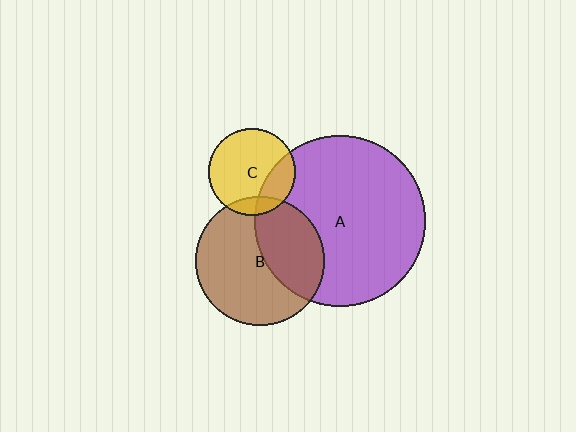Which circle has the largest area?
Circle A (purple).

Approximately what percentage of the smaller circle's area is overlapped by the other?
Approximately 25%.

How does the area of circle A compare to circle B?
Approximately 1.8 times.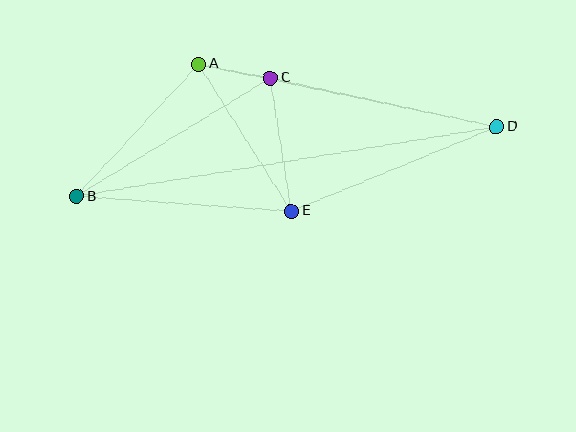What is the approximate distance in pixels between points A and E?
The distance between A and E is approximately 173 pixels.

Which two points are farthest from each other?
Points B and D are farthest from each other.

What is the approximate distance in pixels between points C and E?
The distance between C and E is approximately 135 pixels.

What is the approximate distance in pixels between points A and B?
The distance between A and B is approximately 180 pixels.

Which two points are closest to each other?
Points A and C are closest to each other.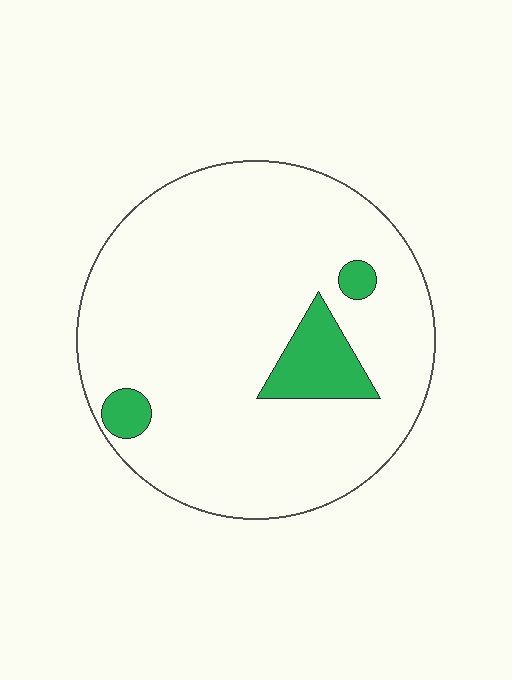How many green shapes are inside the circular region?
3.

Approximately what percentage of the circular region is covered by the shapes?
Approximately 10%.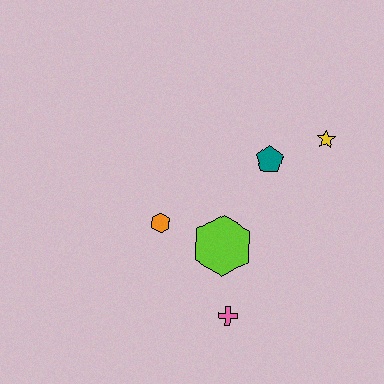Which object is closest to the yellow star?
The teal pentagon is closest to the yellow star.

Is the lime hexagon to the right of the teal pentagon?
No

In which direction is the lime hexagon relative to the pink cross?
The lime hexagon is above the pink cross.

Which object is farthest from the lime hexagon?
The yellow star is farthest from the lime hexagon.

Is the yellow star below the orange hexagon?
No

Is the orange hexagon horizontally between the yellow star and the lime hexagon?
No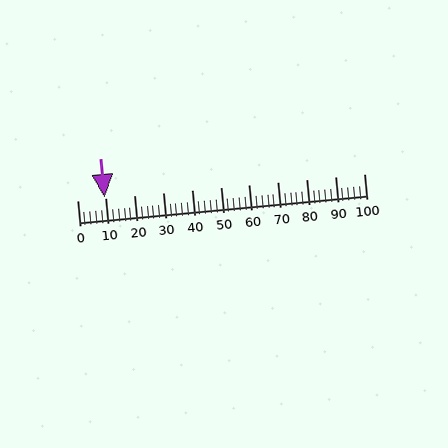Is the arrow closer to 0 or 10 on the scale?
The arrow is closer to 10.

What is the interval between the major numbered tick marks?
The major tick marks are spaced 10 units apart.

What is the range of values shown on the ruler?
The ruler shows values from 0 to 100.